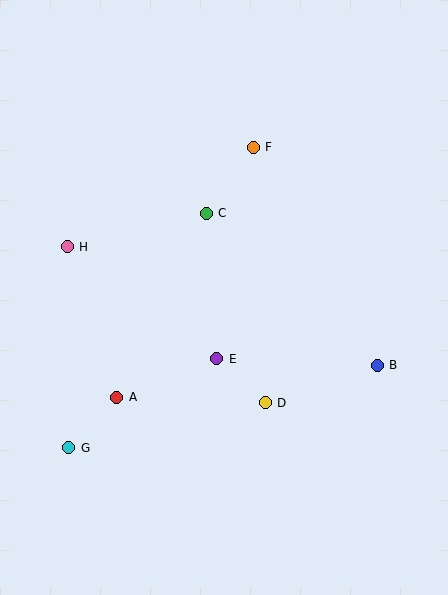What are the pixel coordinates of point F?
Point F is at (253, 147).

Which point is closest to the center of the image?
Point E at (217, 359) is closest to the center.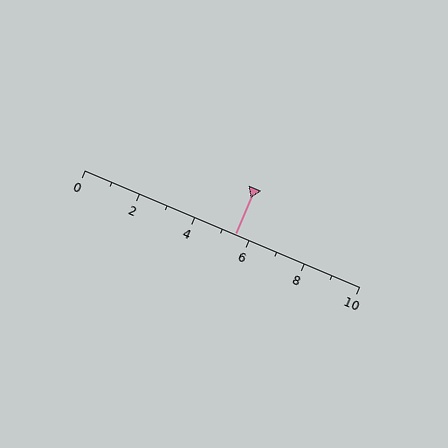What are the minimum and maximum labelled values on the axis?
The axis runs from 0 to 10.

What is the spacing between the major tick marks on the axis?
The major ticks are spaced 2 apart.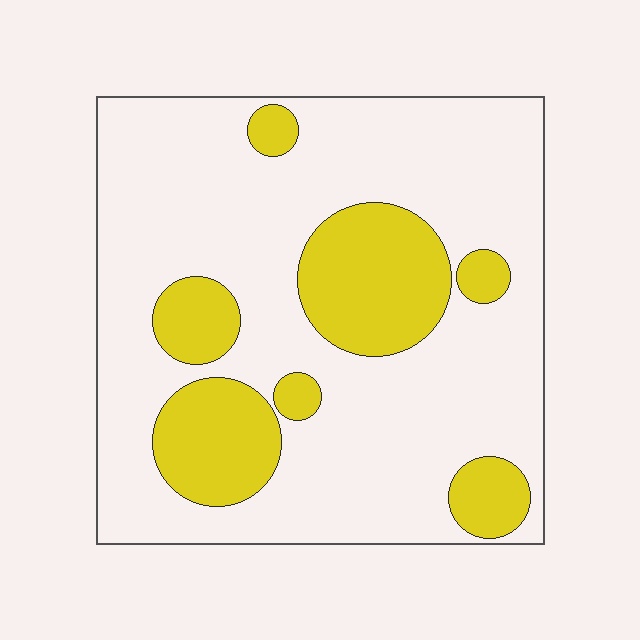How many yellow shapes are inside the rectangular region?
7.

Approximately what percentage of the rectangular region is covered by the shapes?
Approximately 25%.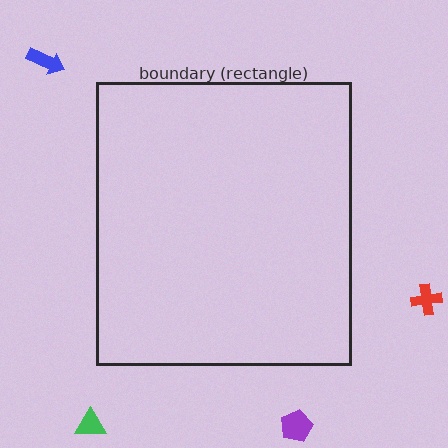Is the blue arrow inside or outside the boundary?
Outside.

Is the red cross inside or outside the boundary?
Outside.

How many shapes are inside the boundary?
0 inside, 4 outside.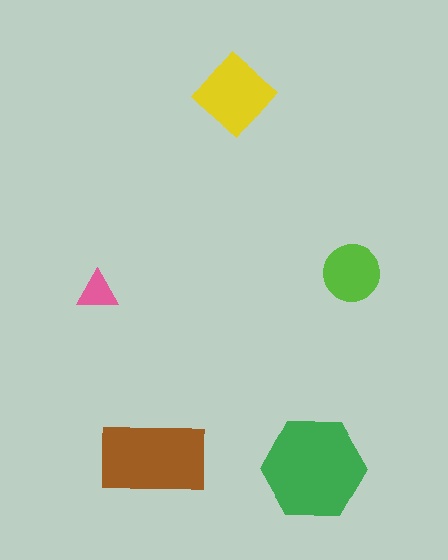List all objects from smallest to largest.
The pink triangle, the lime circle, the yellow diamond, the brown rectangle, the green hexagon.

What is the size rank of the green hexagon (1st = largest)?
1st.